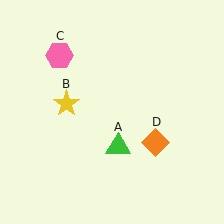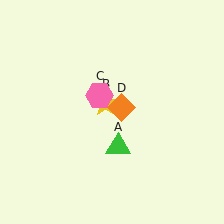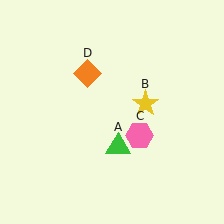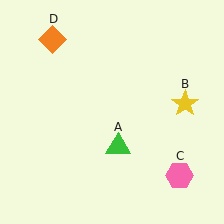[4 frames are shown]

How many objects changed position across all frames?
3 objects changed position: yellow star (object B), pink hexagon (object C), orange diamond (object D).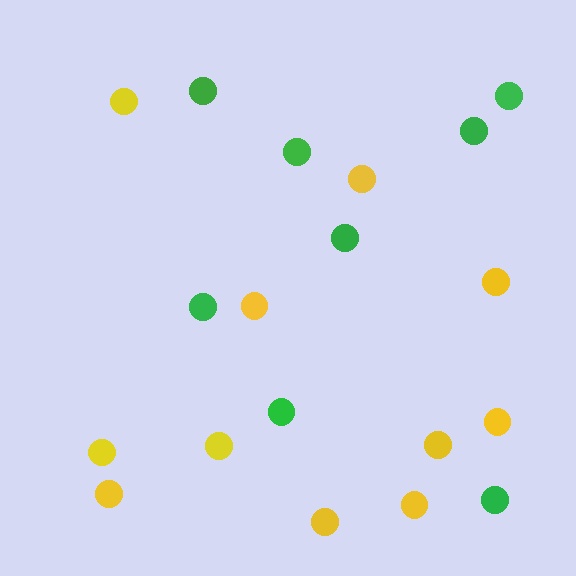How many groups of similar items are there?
There are 2 groups: one group of green circles (8) and one group of yellow circles (11).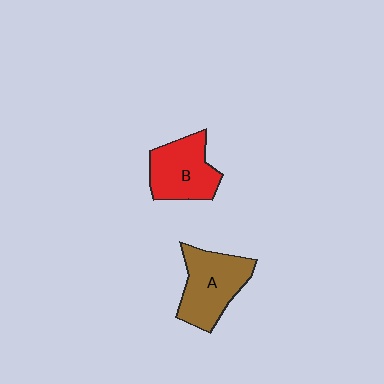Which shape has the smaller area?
Shape B (red).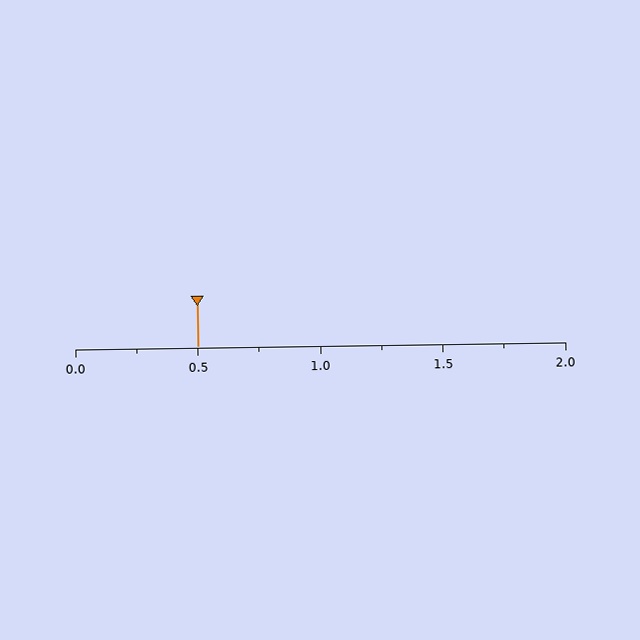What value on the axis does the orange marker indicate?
The marker indicates approximately 0.5.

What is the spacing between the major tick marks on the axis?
The major ticks are spaced 0.5 apart.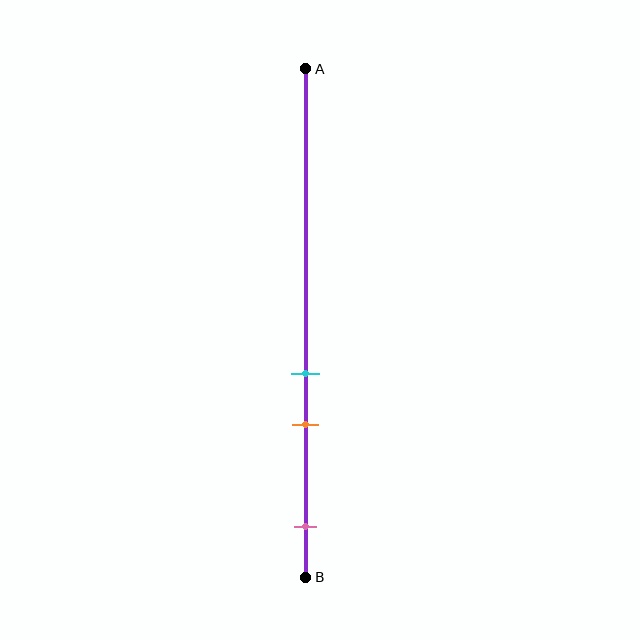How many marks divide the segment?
There are 3 marks dividing the segment.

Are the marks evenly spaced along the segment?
No, the marks are not evenly spaced.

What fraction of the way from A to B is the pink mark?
The pink mark is approximately 90% (0.9) of the way from A to B.